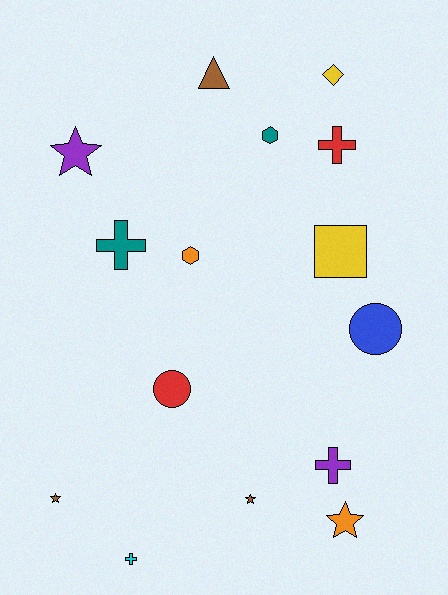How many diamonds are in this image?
There is 1 diamond.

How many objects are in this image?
There are 15 objects.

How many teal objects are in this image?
There are 2 teal objects.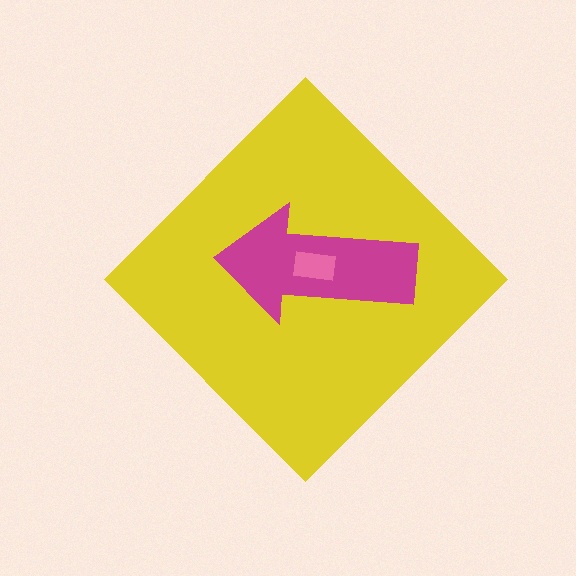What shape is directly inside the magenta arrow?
The pink rectangle.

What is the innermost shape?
The pink rectangle.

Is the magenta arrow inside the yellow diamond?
Yes.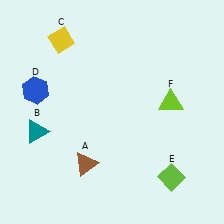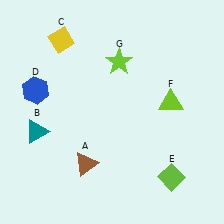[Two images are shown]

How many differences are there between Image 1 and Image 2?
There is 1 difference between the two images.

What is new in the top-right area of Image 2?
A lime star (G) was added in the top-right area of Image 2.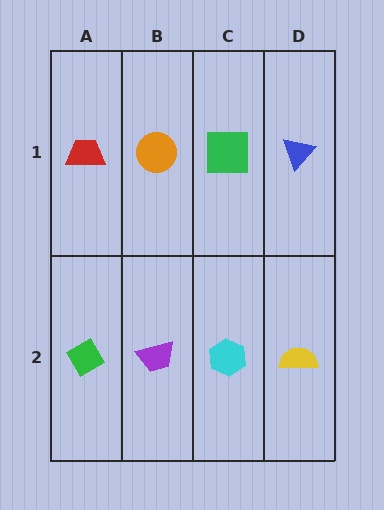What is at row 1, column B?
An orange circle.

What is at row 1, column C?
A green square.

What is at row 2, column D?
A yellow semicircle.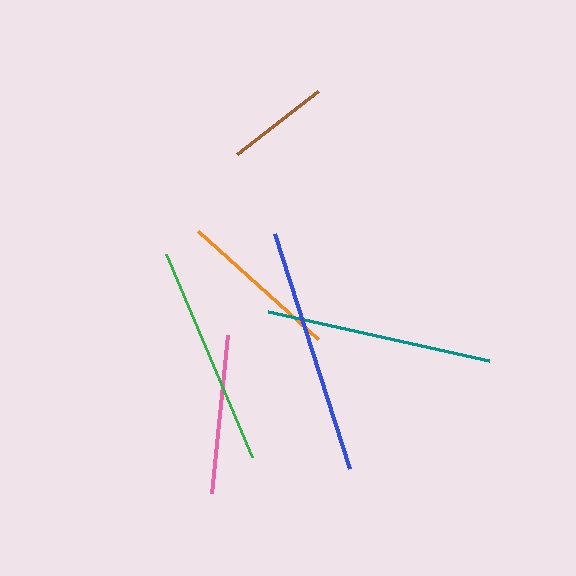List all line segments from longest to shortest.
From longest to shortest: blue, teal, green, orange, pink, brown.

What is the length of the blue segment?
The blue segment is approximately 247 pixels long.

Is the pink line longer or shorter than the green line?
The green line is longer than the pink line.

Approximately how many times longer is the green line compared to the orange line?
The green line is approximately 1.4 times the length of the orange line.